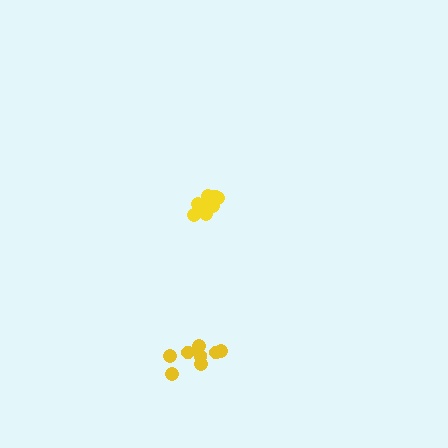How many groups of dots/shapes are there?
There are 2 groups.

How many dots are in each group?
Group 1: 9 dots, Group 2: 8 dots (17 total).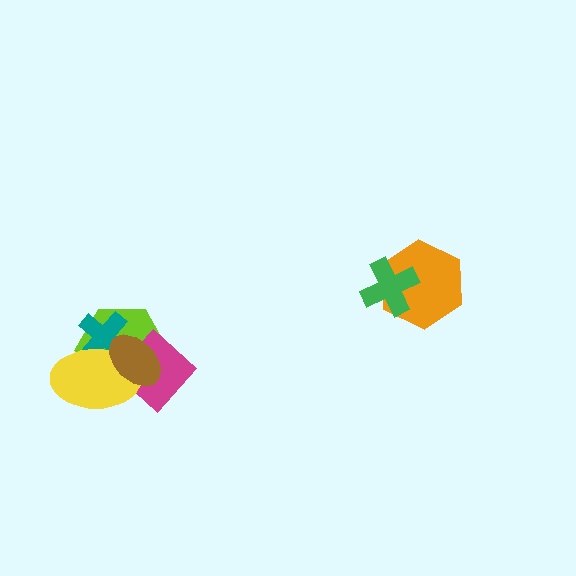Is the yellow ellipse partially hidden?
Yes, it is partially covered by another shape.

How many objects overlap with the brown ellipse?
4 objects overlap with the brown ellipse.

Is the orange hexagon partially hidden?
Yes, it is partially covered by another shape.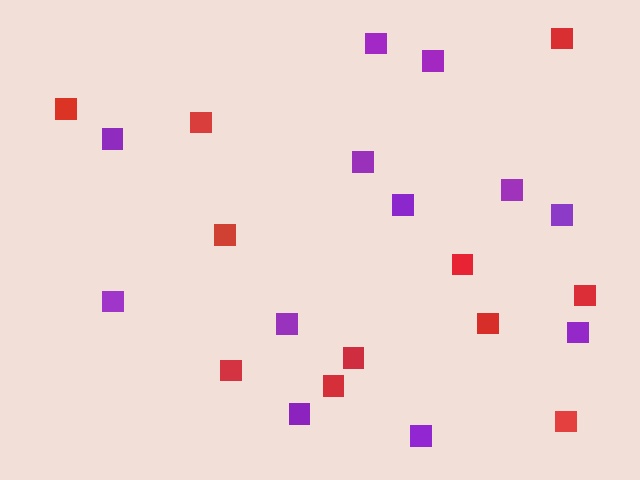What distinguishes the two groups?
There are 2 groups: one group of purple squares (12) and one group of red squares (11).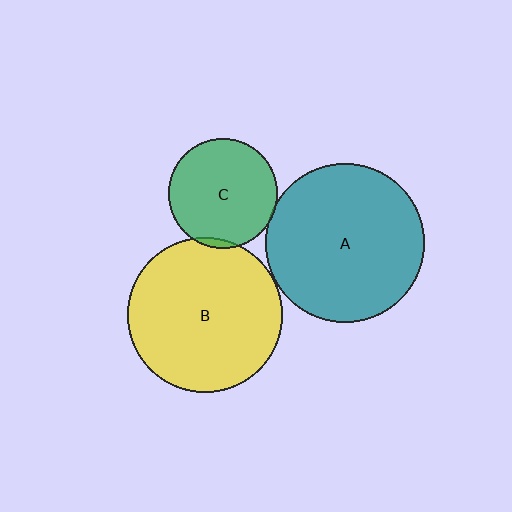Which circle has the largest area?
Circle A (teal).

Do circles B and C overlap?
Yes.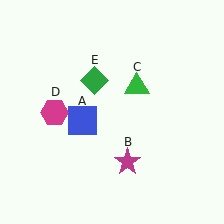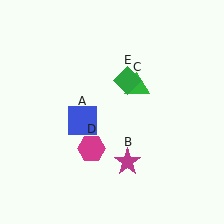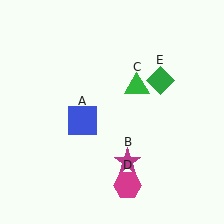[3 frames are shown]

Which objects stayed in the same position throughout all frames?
Blue square (object A) and magenta star (object B) and green triangle (object C) remained stationary.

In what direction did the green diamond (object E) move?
The green diamond (object E) moved right.